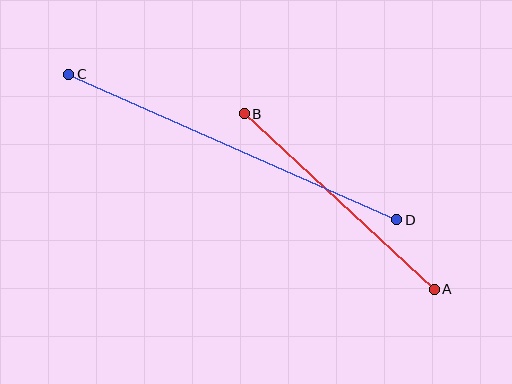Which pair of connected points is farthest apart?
Points C and D are farthest apart.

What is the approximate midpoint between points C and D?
The midpoint is at approximately (233, 147) pixels.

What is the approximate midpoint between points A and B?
The midpoint is at approximately (339, 201) pixels.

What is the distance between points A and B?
The distance is approximately 259 pixels.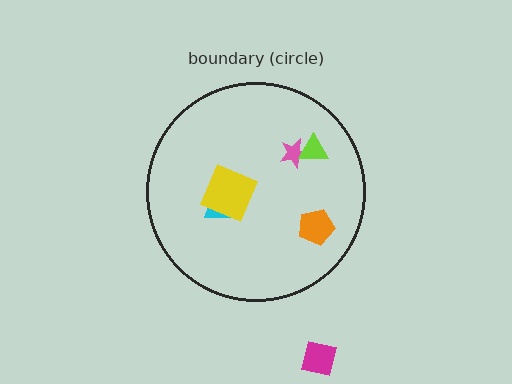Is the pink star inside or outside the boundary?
Inside.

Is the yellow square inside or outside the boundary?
Inside.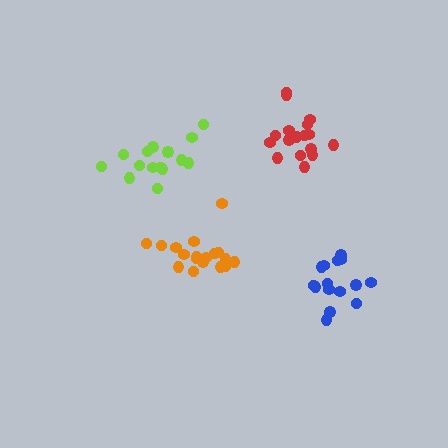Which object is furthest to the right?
The blue cluster is rightmost.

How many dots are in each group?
Group 1: 15 dots, Group 2: 15 dots, Group 3: 19 dots, Group 4: 17 dots (66 total).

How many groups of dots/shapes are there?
There are 4 groups.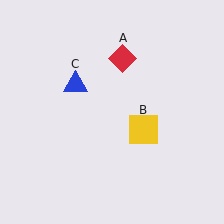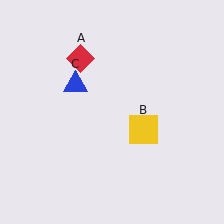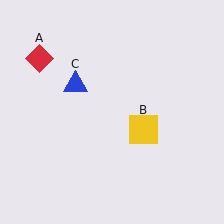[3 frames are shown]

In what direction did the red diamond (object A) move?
The red diamond (object A) moved left.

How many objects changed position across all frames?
1 object changed position: red diamond (object A).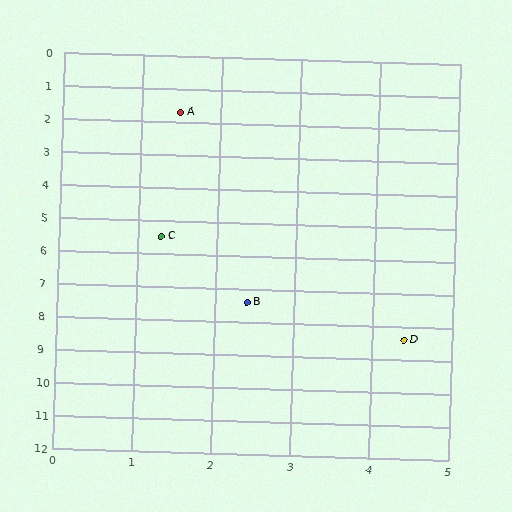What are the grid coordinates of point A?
Point A is at approximately (1.5, 1.7).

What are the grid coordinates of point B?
Point B is at approximately (2.4, 7.4).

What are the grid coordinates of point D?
Point D is at approximately (4.4, 8.4).